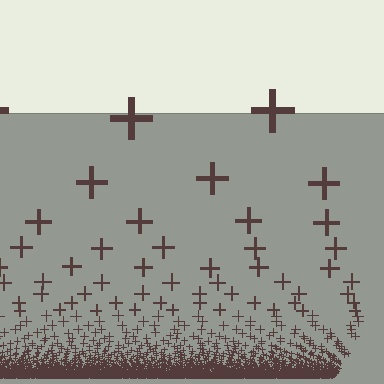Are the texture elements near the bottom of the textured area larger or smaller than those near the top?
Smaller. The gradient is inverted — elements near the bottom are smaller and denser.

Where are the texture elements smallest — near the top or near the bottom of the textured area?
Near the bottom.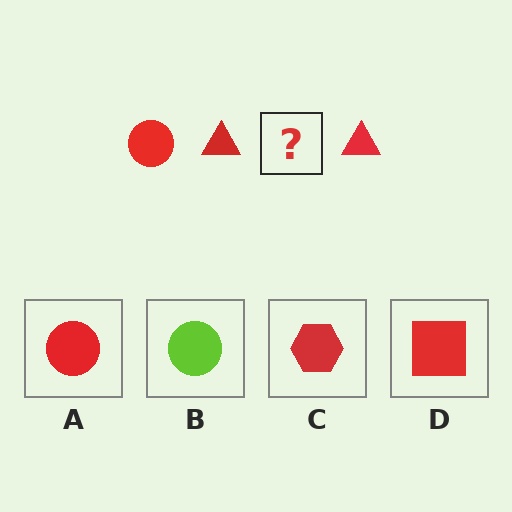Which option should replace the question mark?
Option A.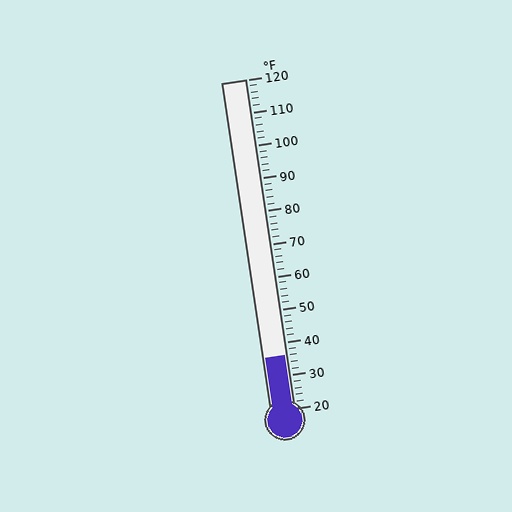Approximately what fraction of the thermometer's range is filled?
The thermometer is filled to approximately 15% of its range.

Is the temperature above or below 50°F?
The temperature is below 50°F.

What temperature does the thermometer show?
The thermometer shows approximately 36°F.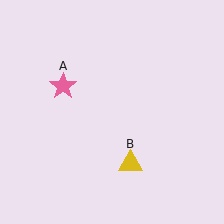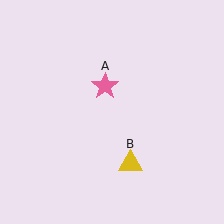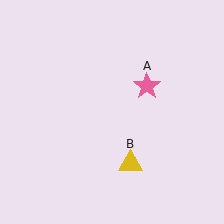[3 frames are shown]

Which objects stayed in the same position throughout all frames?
Yellow triangle (object B) remained stationary.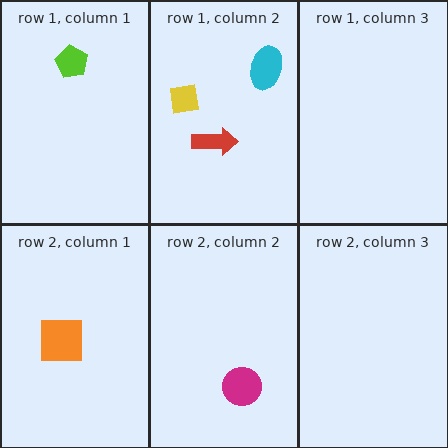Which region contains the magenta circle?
The row 2, column 2 region.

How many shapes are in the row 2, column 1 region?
1.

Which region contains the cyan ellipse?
The row 1, column 2 region.